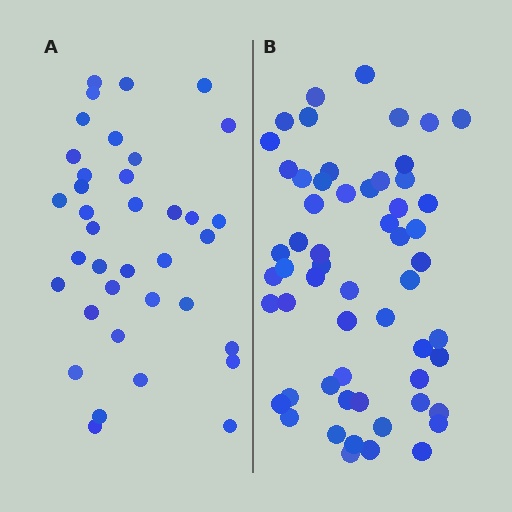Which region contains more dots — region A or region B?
Region B (the right region) has more dots.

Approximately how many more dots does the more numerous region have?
Region B has approximately 20 more dots than region A.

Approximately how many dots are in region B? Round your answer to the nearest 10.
About 60 dots. (The exact count is 57, which rounds to 60.)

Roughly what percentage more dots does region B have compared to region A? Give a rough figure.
About 55% more.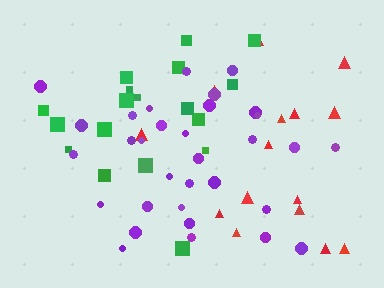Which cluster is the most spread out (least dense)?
Red.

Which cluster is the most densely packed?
Purple.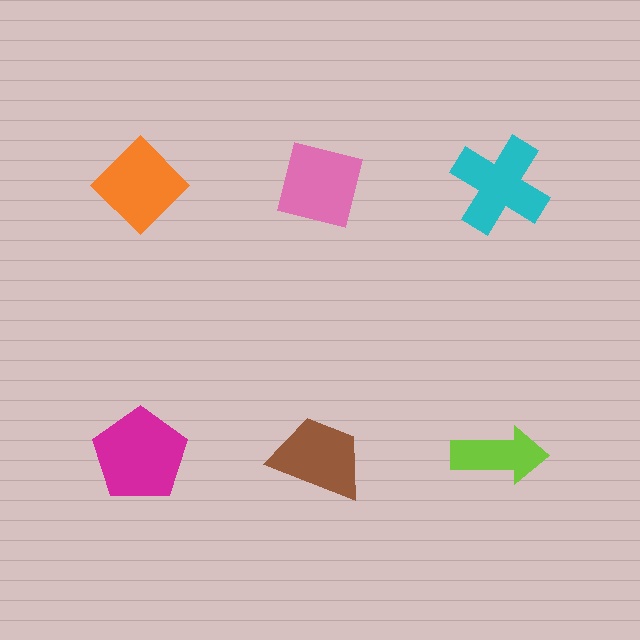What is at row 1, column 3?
A cyan cross.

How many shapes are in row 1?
3 shapes.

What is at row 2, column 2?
A brown trapezoid.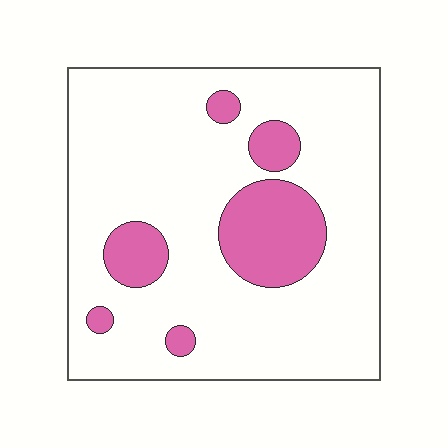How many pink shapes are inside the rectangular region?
6.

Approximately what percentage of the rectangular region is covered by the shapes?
Approximately 20%.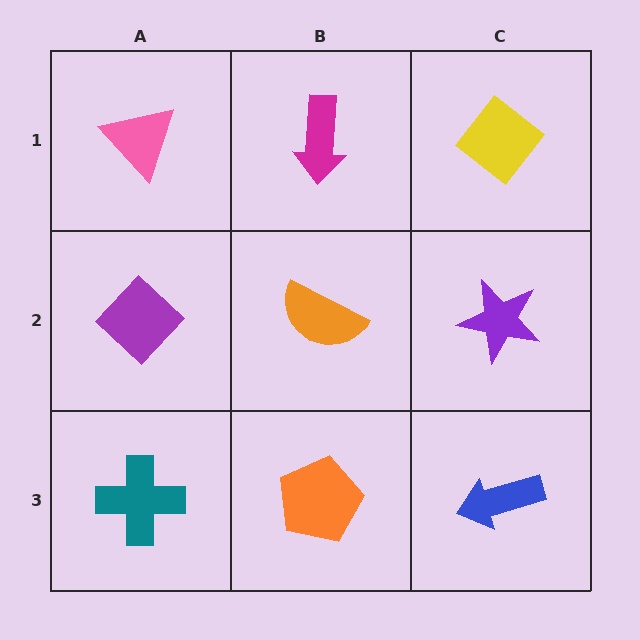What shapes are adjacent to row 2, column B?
A magenta arrow (row 1, column B), an orange pentagon (row 3, column B), a purple diamond (row 2, column A), a purple star (row 2, column C).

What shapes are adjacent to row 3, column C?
A purple star (row 2, column C), an orange pentagon (row 3, column B).